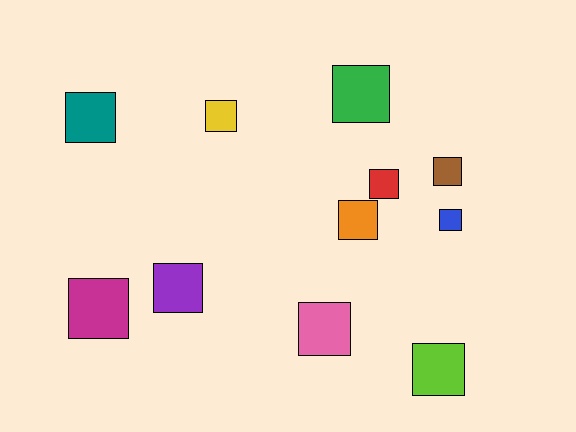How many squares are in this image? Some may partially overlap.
There are 11 squares.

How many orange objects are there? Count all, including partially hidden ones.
There is 1 orange object.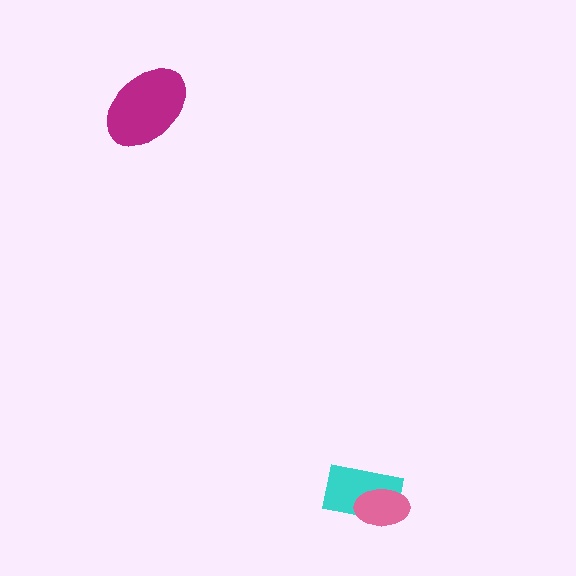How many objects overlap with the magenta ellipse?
0 objects overlap with the magenta ellipse.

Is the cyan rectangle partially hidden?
Yes, it is partially covered by another shape.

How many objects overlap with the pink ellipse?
1 object overlaps with the pink ellipse.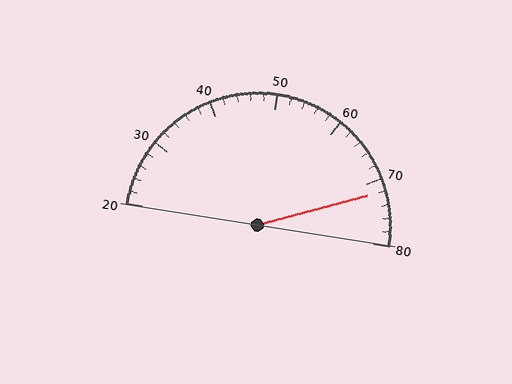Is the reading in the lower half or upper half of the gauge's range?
The reading is in the upper half of the range (20 to 80).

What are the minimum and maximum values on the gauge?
The gauge ranges from 20 to 80.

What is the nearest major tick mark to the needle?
The nearest major tick mark is 70.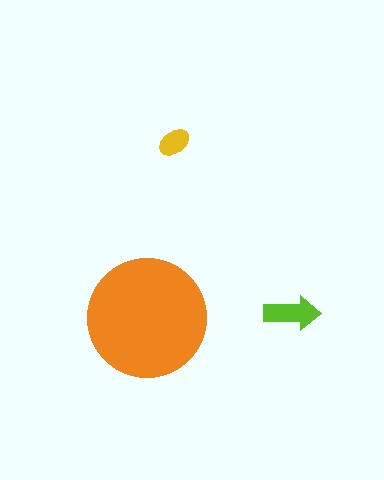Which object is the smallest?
The yellow ellipse.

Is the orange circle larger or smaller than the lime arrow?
Larger.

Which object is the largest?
The orange circle.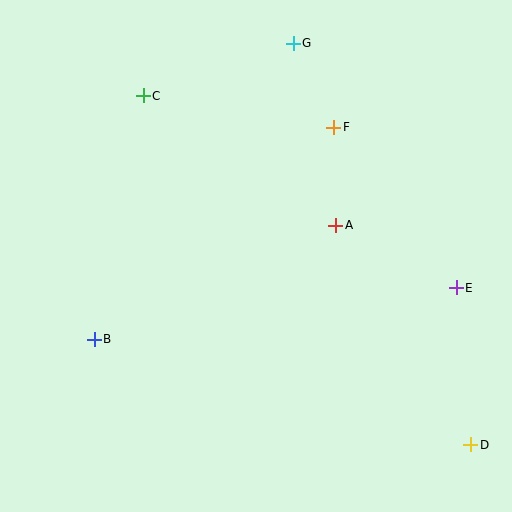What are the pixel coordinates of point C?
Point C is at (143, 96).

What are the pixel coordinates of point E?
Point E is at (456, 288).